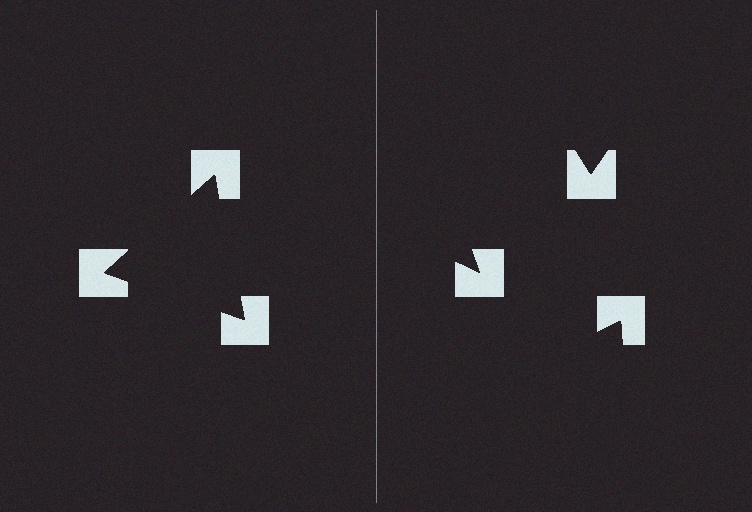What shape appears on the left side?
An illusory triangle.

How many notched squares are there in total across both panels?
6 — 3 on each side.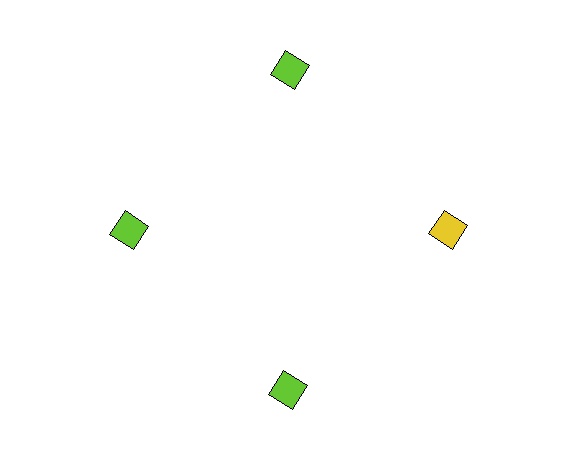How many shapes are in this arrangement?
There are 4 shapes arranged in a ring pattern.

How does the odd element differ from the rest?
It has a different color: yellow instead of lime.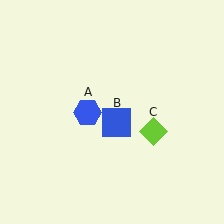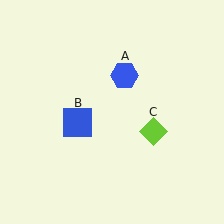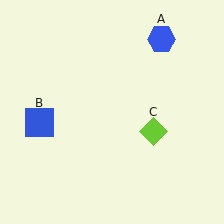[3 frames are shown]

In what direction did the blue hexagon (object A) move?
The blue hexagon (object A) moved up and to the right.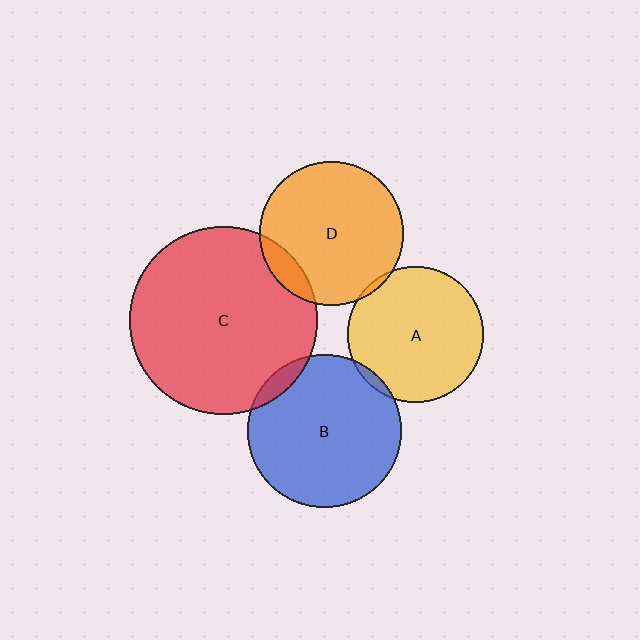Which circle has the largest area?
Circle C (red).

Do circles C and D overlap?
Yes.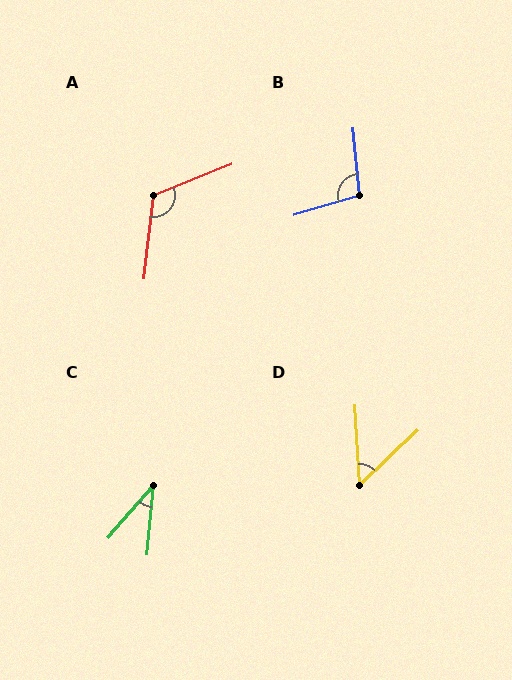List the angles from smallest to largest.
C (36°), D (49°), B (101°), A (118°).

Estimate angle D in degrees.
Approximately 49 degrees.